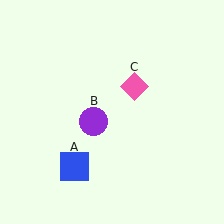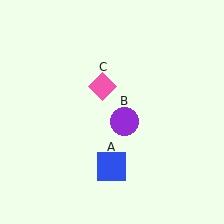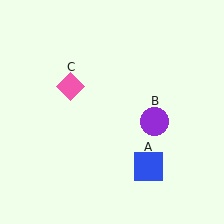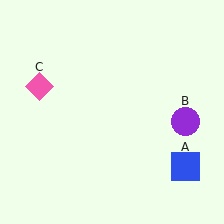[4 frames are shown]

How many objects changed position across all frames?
3 objects changed position: blue square (object A), purple circle (object B), pink diamond (object C).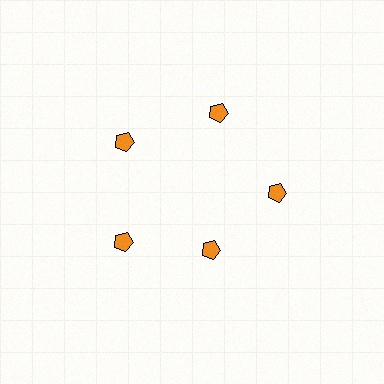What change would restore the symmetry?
The symmetry would be restored by moving it outward, back onto the ring so that all 5 pentagons sit at equal angles and equal distance from the center.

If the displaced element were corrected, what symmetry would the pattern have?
It would have 5-fold rotational symmetry — the pattern would map onto itself every 72 degrees.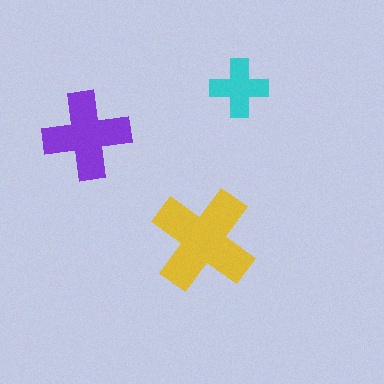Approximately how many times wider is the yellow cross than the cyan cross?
About 2 times wider.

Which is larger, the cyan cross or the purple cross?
The purple one.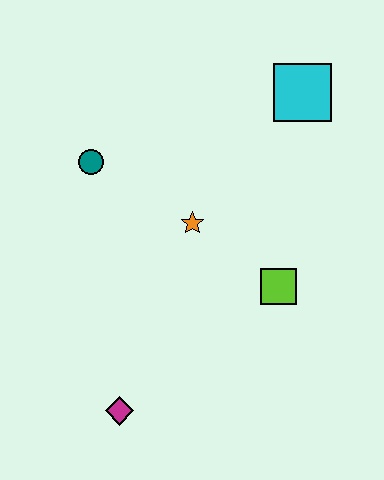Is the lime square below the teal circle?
Yes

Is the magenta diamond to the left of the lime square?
Yes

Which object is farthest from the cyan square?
The magenta diamond is farthest from the cyan square.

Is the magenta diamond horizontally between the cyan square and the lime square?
No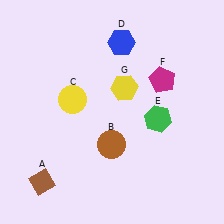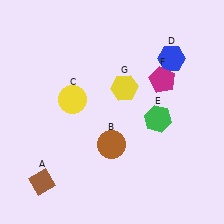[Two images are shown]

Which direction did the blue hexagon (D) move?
The blue hexagon (D) moved right.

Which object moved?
The blue hexagon (D) moved right.